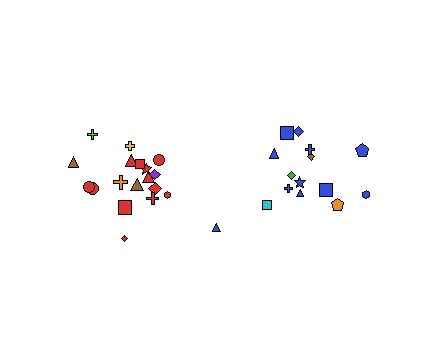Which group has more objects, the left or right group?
The left group.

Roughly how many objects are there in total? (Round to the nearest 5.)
Roughly 35 objects in total.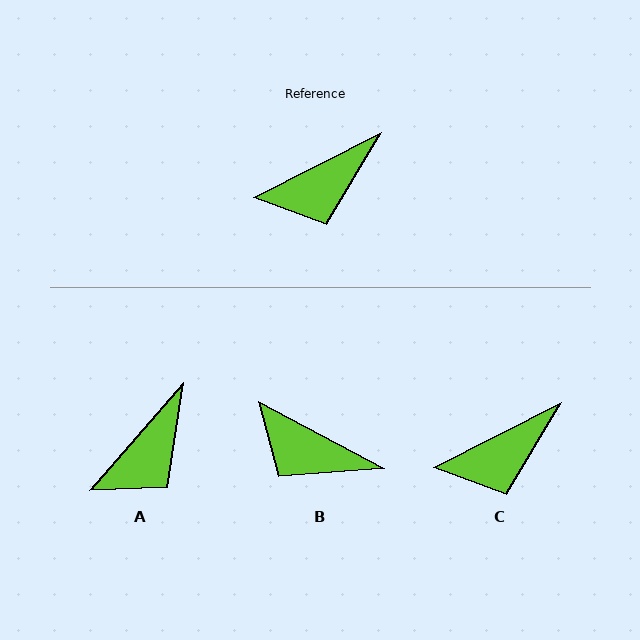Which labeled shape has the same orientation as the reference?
C.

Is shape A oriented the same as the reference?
No, it is off by about 22 degrees.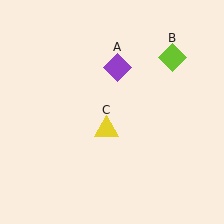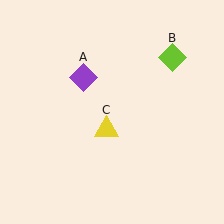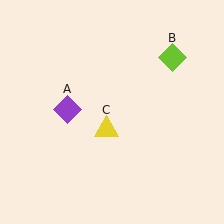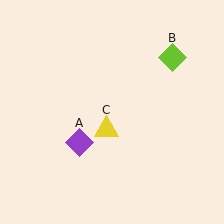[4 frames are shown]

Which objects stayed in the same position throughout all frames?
Lime diamond (object B) and yellow triangle (object C) remained stationary.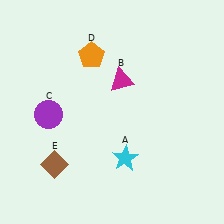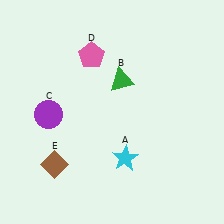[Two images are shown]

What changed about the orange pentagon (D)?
In Image 1, D is orange. In Image 2, it changed to pink.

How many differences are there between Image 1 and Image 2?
There are 2 differences between the two images.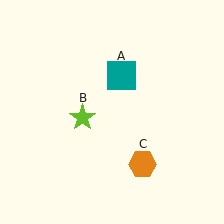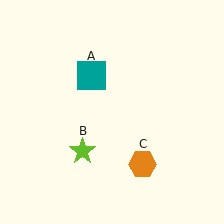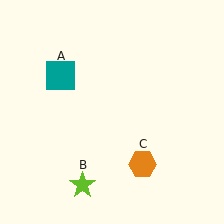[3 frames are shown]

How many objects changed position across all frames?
2 objects changed position: teal square (object A), lime star (object B).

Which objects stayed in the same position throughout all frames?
Orange hexagon (object C) remained stationary.